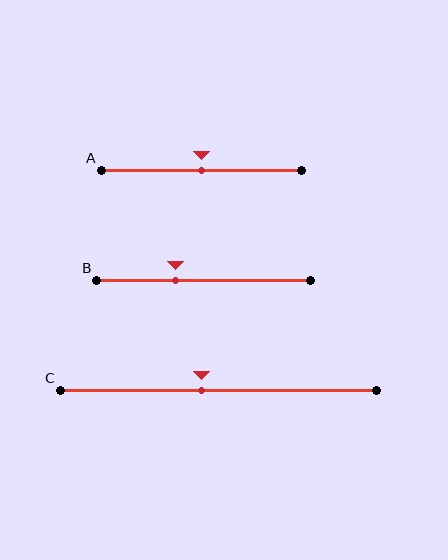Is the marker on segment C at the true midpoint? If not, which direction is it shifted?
No, the marker on segment C is shifted to the left by about 5% of the segment length.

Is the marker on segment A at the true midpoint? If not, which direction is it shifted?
Yes, the marker on segment A is at the true midpoint.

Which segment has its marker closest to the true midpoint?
Segment A has its marker closest to the true midpoint.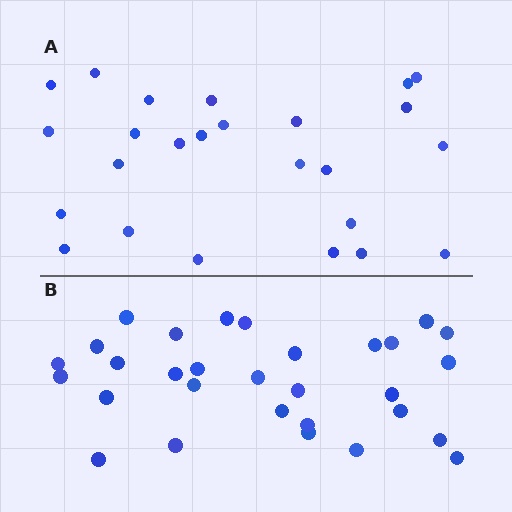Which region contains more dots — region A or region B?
Region B (the bottom region) has more dots.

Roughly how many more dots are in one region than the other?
Region B has about 5 more dots than region A.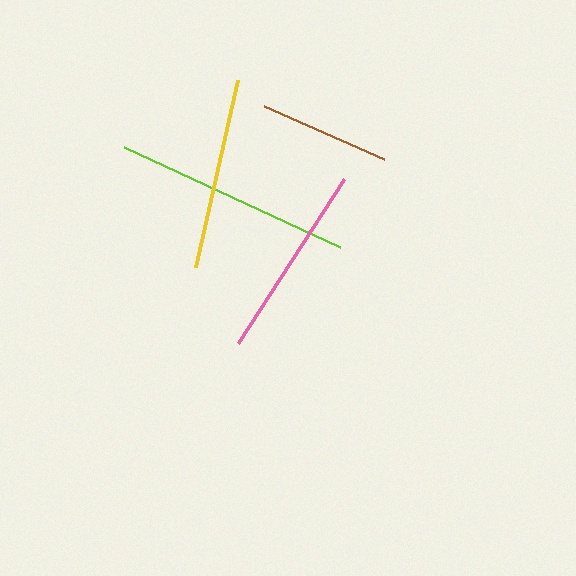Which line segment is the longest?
The lime line is the longest at approximately 237 pixels.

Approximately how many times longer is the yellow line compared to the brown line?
The yellow line is approximately 1.5 times the length of the brown line.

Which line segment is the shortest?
The brown line is the shortest at approximately 131 pixels.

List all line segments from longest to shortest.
From longest to shortest: lime, pink, yellow, brown.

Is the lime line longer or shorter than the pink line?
The lime line is longer than the pink line.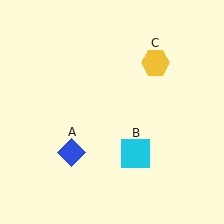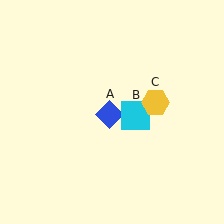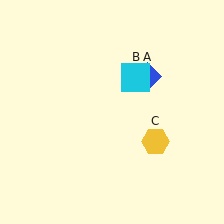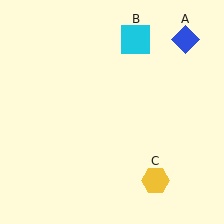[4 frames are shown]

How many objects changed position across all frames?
3 objects changed position: blue diamond (object A), cyan square (object B), yellow hexagon (object C).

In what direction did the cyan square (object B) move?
The cyan square (object B) moved up.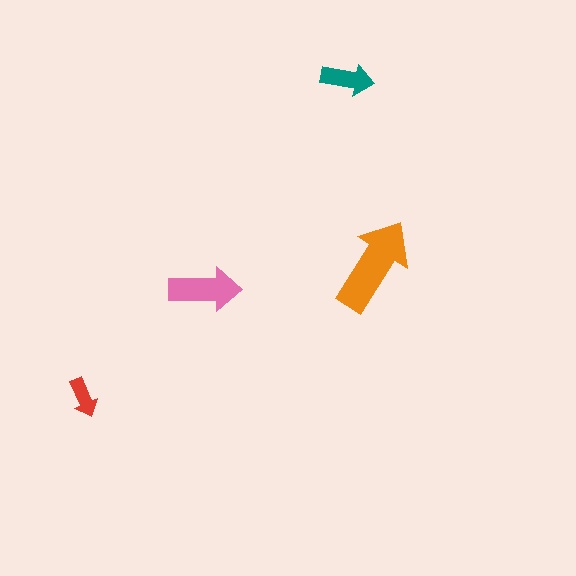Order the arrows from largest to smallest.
the orange one, the pink one, the teal one, the red one.